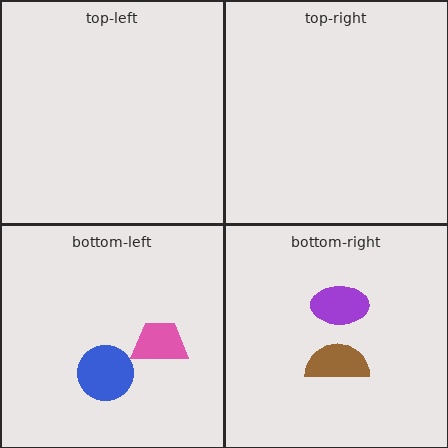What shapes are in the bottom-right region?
The purple ellipse, the brown semicircle.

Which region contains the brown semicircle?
The bottom-right region.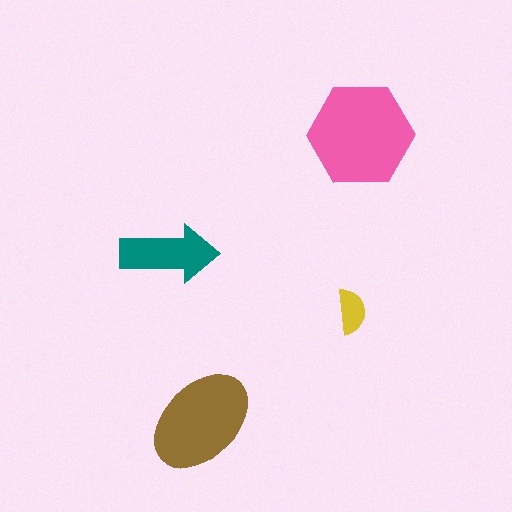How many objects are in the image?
There are 4 objects in the image.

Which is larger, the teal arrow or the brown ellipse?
The brown ellipse.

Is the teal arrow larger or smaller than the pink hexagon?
Smaller.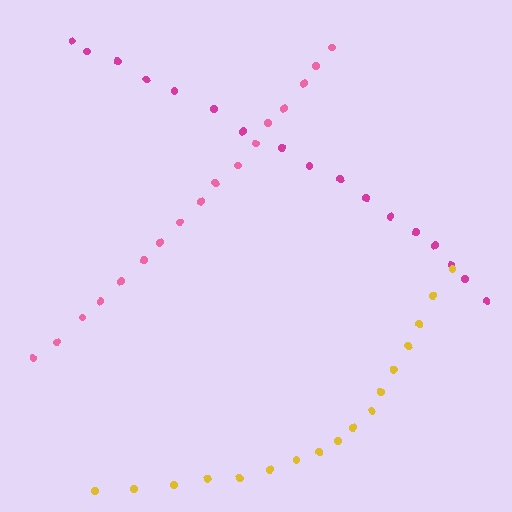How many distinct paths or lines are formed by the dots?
There are 3 distinct paths.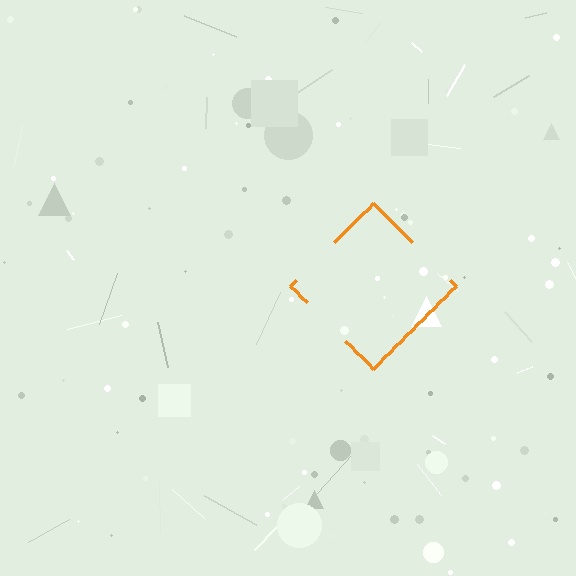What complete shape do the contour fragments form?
The contour fragments form a diamond.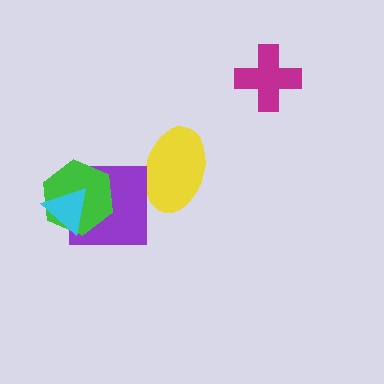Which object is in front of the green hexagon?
The cyan triangle is in front of the green hexagon.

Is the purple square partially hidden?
Yes, it is partially covered by another shape.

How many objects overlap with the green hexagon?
2 objects overlap with the green hexagon.